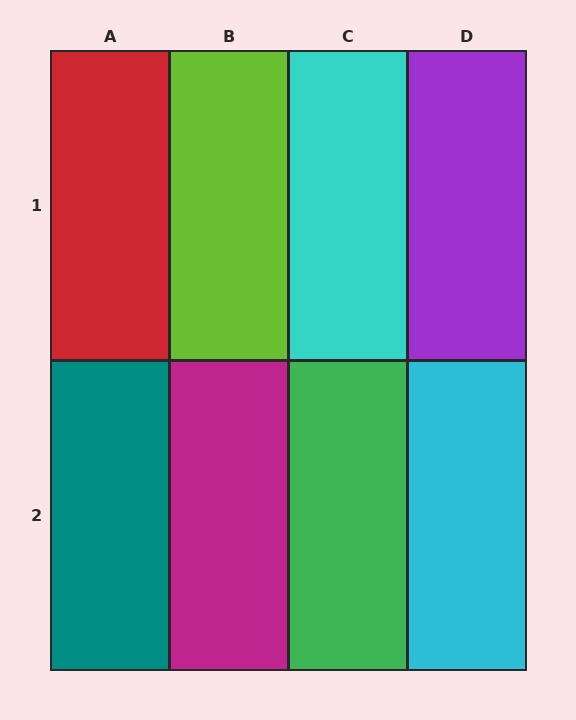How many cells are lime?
1 cell is lime.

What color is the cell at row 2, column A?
Teal.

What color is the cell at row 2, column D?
Cyan.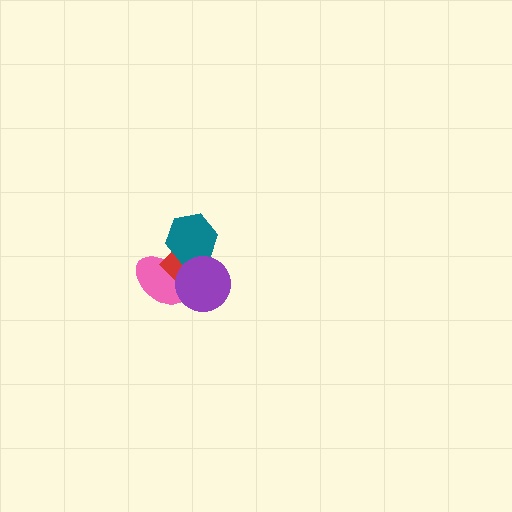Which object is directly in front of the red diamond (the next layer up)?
The teal hexagon is directly in front of the red diamond.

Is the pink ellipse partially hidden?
Yes, it is partially covered by another shape.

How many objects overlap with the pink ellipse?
2 objects overlap with the pink ellipse.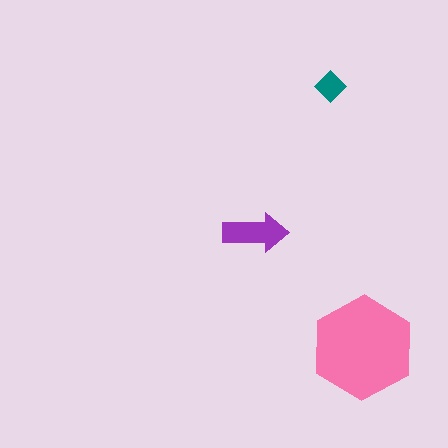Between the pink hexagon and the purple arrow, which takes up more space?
The pink hexagon.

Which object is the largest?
The pink hexagon.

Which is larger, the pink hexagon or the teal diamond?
The pink hexagon.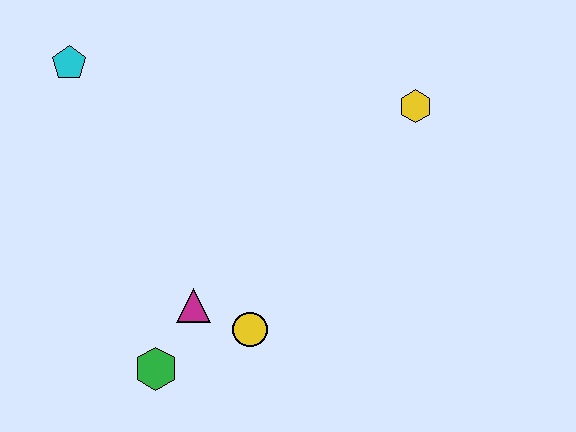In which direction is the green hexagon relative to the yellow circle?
The green hexagon is to the left of the yellow circle.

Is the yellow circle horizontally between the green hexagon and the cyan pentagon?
No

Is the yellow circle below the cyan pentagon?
Yes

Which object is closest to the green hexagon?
The magenta triangle is closest to the green hexagon.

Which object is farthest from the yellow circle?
The cyan pentagon is farthest from the yellow circle.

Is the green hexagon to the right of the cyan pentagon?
Yes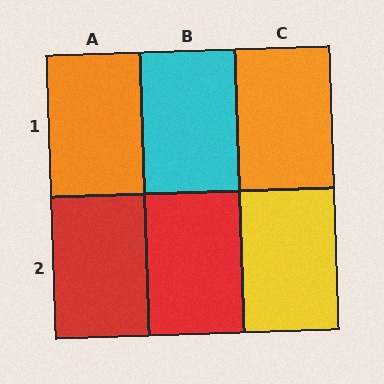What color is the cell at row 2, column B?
Red.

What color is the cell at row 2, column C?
Yellow.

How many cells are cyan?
1 cell is cyan.